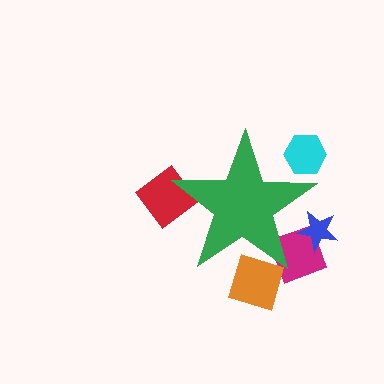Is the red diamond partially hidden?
Yes, the red diamond is partially hidden behind the green star.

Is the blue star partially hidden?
Yes, the blue star is partially hidden behind the green star.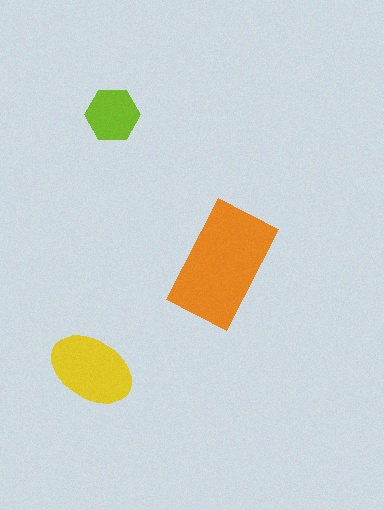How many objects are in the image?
There are 3 objects in the image.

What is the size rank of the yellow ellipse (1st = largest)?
2nd.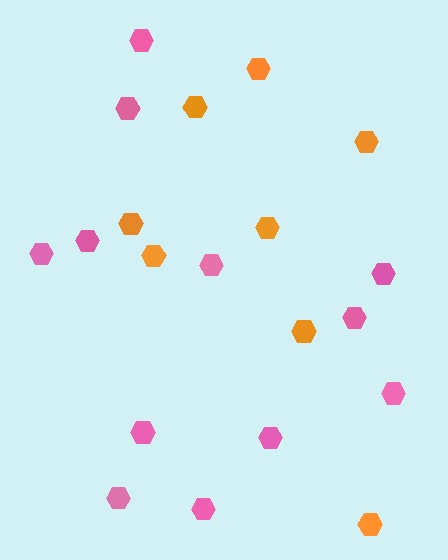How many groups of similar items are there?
There are 2 groups: one group of orange hexagons (8) and one group of pink hexagons (12).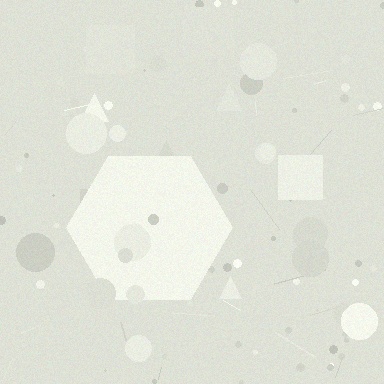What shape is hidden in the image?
A hexagon is hidden in the image.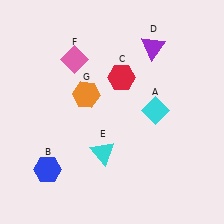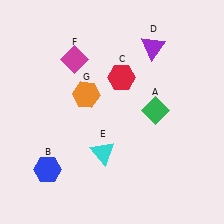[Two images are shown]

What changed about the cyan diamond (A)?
In Image 1, A is cyan. In Image 2, it changed to green.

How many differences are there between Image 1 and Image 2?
There are 2 differences between the two images.